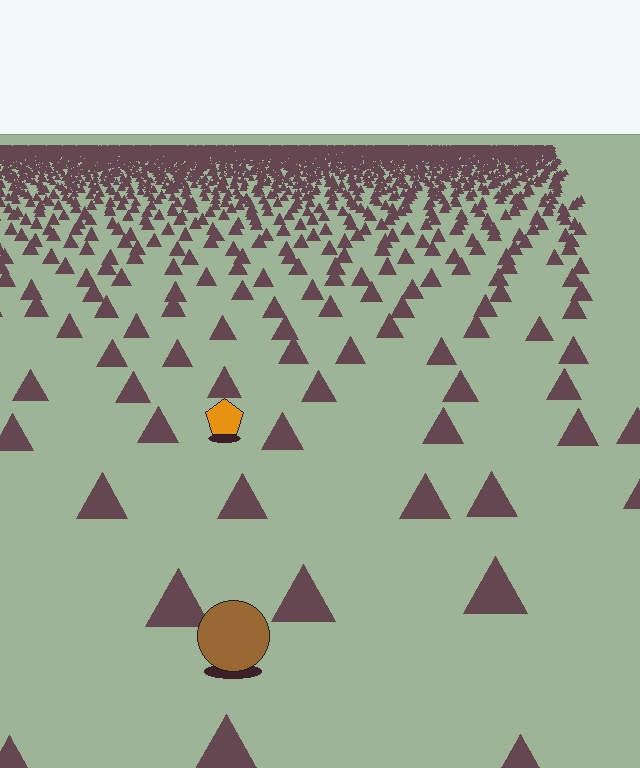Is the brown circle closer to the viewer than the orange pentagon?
Yes. The brown circle is closer — you can tell from the texture gradient: the ground texture is coarser near it.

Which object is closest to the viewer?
The brown circle is closest. The texture marks near it are larger and more spread out.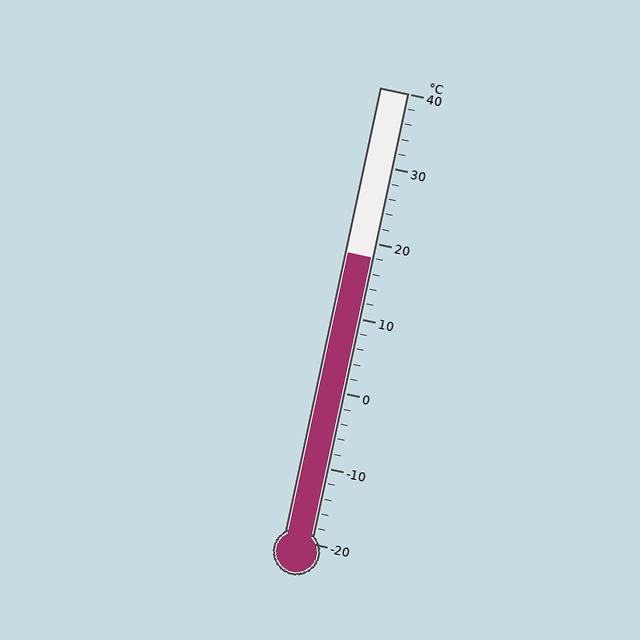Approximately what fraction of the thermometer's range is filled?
The thermometer is filled to approximately 65% of its range.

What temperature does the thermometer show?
The thermometer shows approximately 18°C.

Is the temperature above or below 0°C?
The temperature is above 0°C.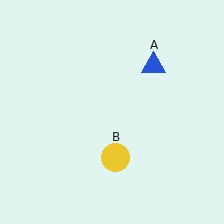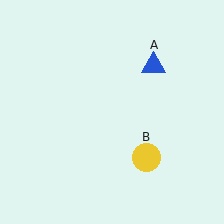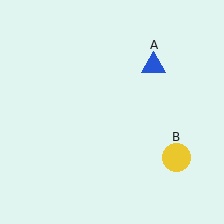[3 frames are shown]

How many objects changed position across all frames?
1 object changed position: yellow circle (object B).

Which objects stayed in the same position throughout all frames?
Blue triangle (object A) remained stationary.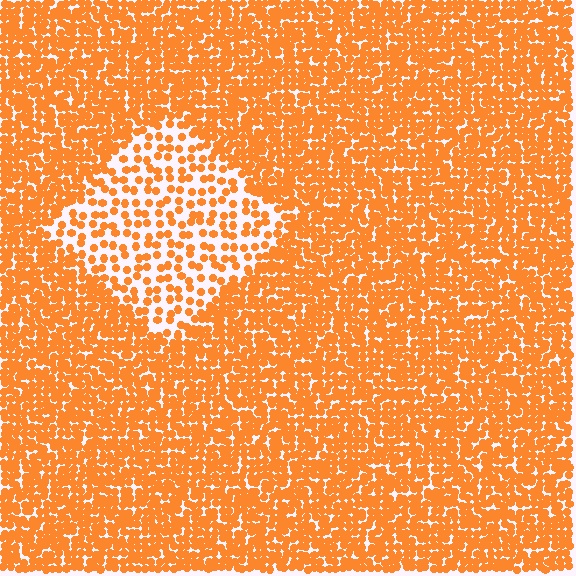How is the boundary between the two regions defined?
The boundary is defined by a change in element density (approximately 2.4x ratio). All elements are the same color, size, and shape.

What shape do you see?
I see a diamond.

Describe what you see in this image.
The image contains small orange elements arranged at two different densities. A diamond-shaped region is visible where the elements are less densely packed than the surrounding area.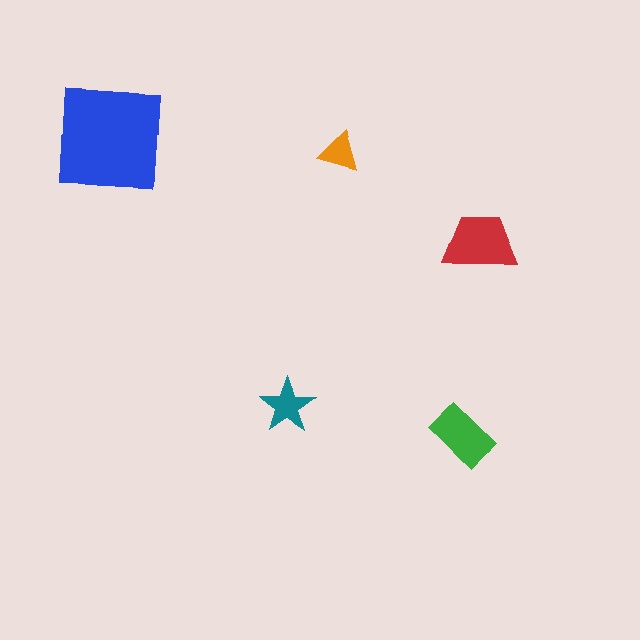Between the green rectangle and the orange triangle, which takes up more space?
The green rectangle.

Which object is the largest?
The blue square.